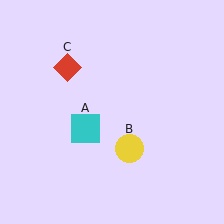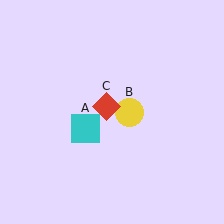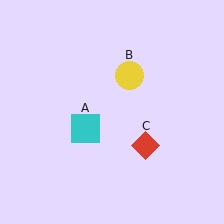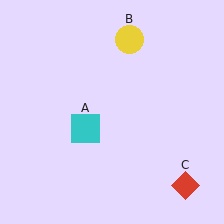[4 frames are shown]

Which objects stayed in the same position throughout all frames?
Cyan square (object A) remained stationary.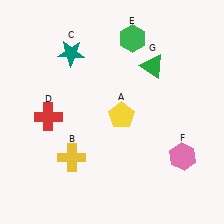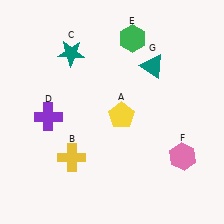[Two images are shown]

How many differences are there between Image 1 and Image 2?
There are 2 differences between the two images.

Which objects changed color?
D changed from red to purple. G changed from green to teal.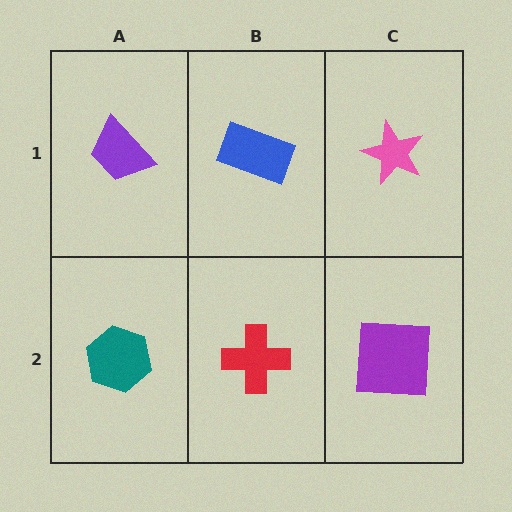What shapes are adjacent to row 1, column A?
A teal hexagon (row 2, column A), a blue rectangle (row 1, column B).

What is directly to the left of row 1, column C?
A blue rectangle.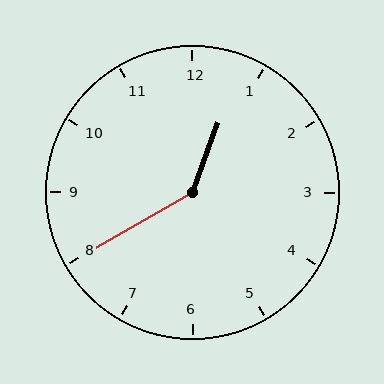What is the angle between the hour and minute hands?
Approximately 140 degrees.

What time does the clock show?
12:40.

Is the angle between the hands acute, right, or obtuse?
It is obtuse.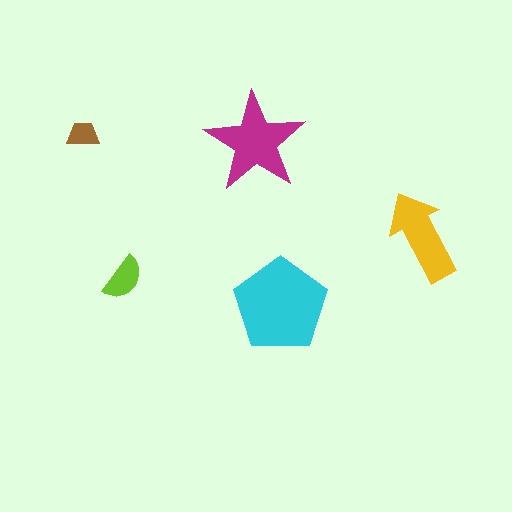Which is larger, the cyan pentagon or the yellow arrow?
The cyan pentagon.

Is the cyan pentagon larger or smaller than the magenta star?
Larger.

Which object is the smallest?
The brown trapezoid.